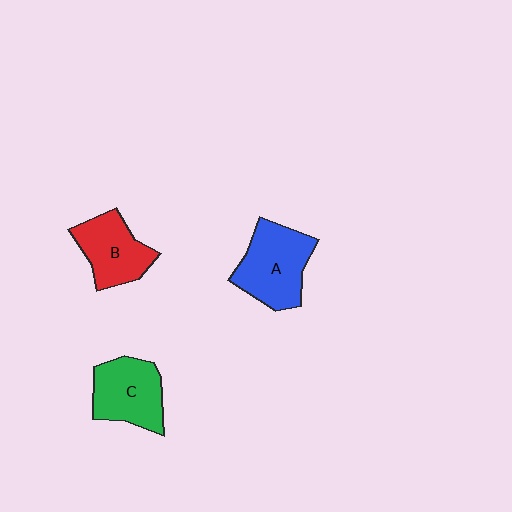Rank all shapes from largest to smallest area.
From largest to smallest: A (blue), C (green), B (red).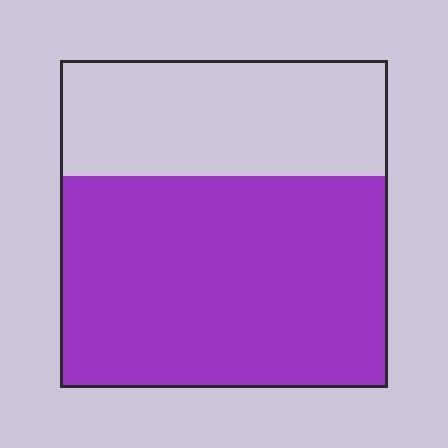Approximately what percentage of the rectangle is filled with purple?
Approximately 65%.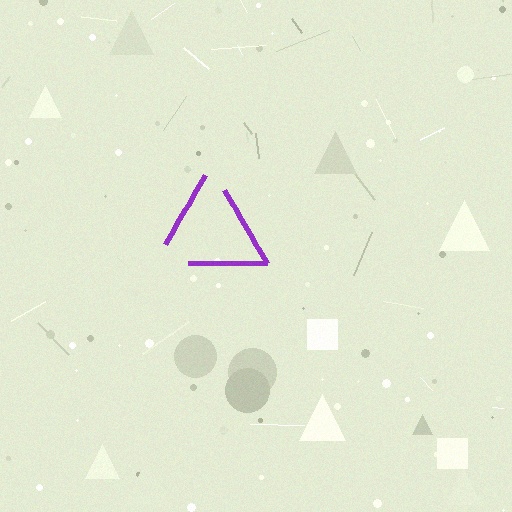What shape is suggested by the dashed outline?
The dashed outline suggests a triangle.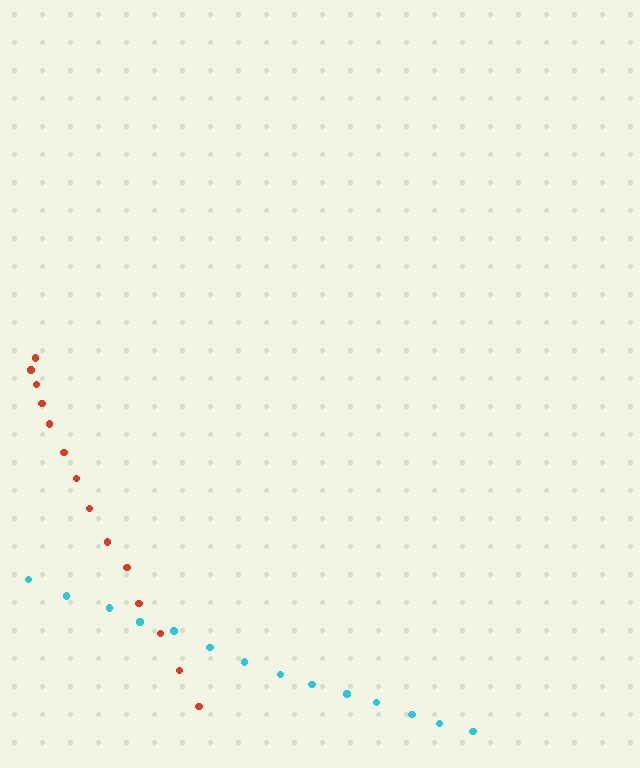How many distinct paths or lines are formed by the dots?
There are 2 distinct paths.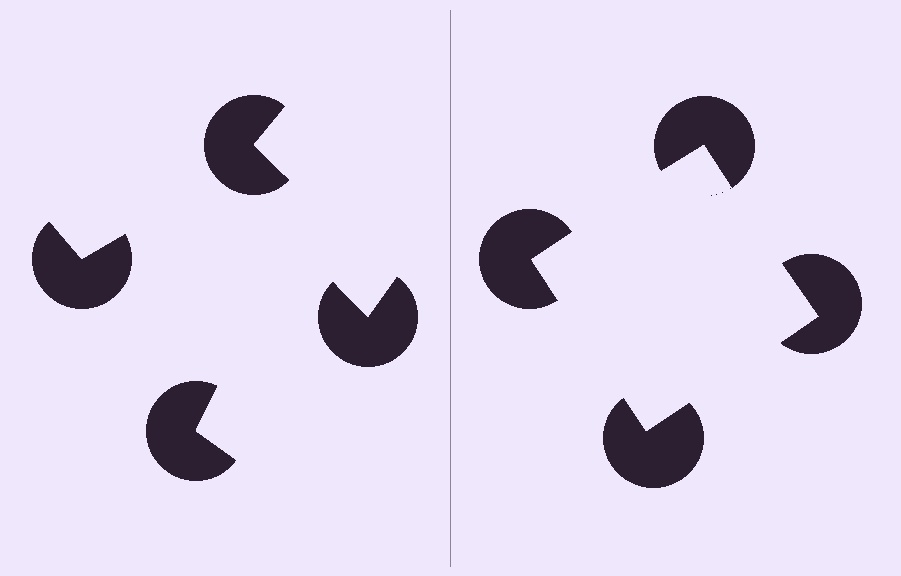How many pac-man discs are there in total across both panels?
8 — 4 on each side.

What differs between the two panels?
The pac-man discs are positioned identically on both sides; only the wedge orientations differ. On the right they align to a square; on the left they are misaligned.